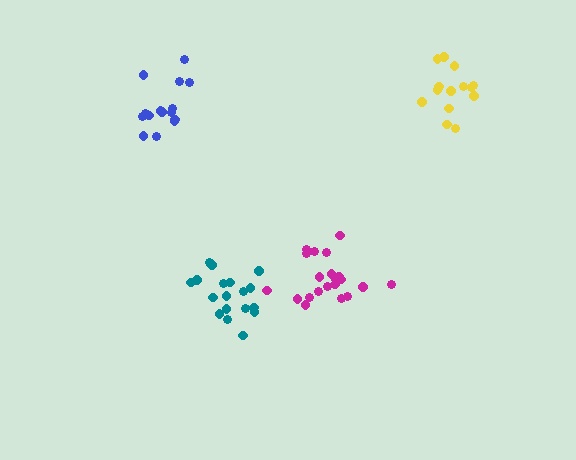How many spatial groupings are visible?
There are 4 spatial groupings.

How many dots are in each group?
Group 1: 15 dots, Group 2: 21 dots, Group 3: 18 dots, Group 4: 15 dots (69 total).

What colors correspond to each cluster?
The clusters are colored: yellow, magenta, teal, blue.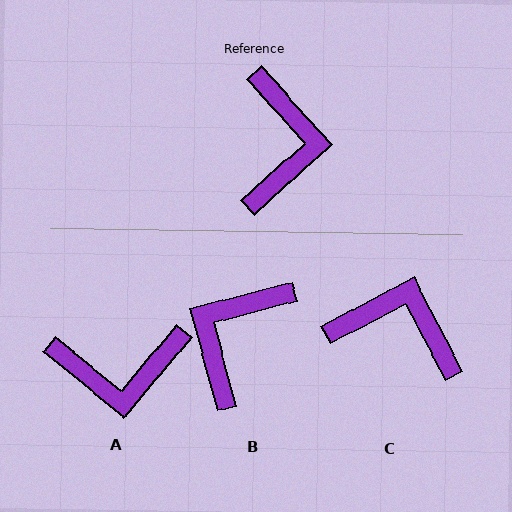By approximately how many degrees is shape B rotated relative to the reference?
Approximately 152 degrees counter-clockwise.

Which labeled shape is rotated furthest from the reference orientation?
B, about 152 degrees away.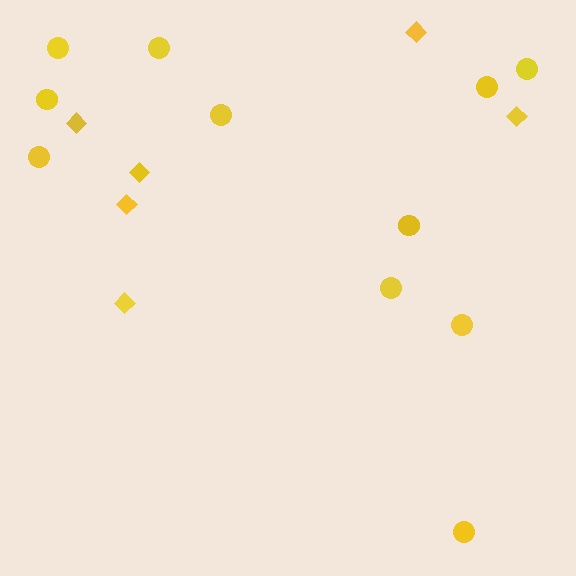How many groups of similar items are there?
There are 2 groups: one group of diamonds (6) and one group of circles (11).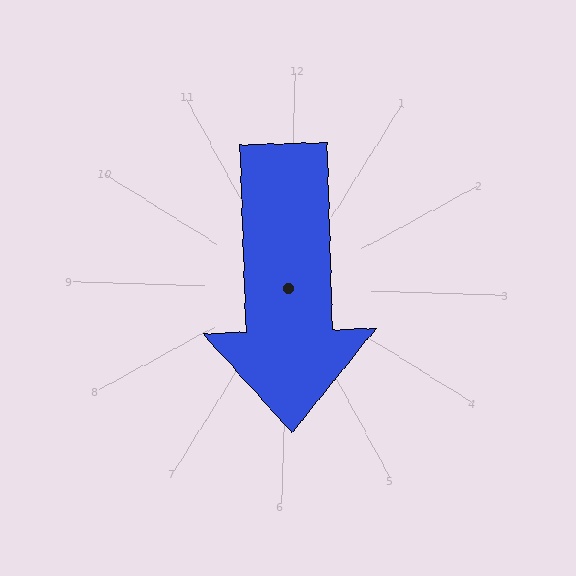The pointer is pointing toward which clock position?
Roughly 6 o'clock.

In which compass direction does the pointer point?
South.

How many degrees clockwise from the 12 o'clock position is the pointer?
Approximately 176 degrees.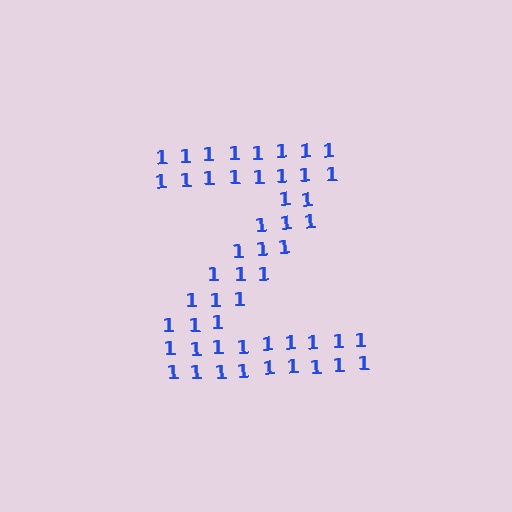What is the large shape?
The large shape is the letter Z.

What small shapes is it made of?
It is made of small digit 1's.